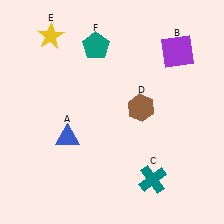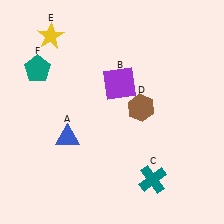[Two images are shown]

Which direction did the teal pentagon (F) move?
The teal pentagon (F) moved left.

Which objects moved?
The objects that moved are: the purple square (B), the teal pentagon (F).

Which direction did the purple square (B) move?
The purple square (B) moved left.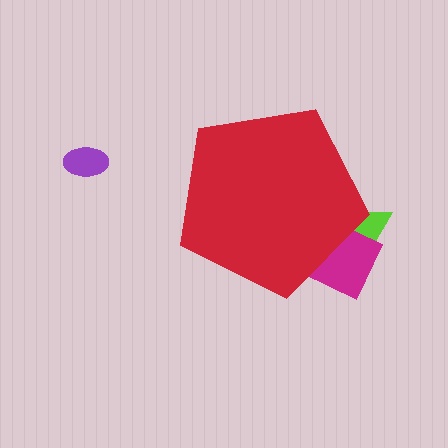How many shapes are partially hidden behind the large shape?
2 shapes are partially hidden.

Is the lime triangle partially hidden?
Yes, the lime triangle is partially hidden behind the red pentagon.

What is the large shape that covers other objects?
A red pentagon.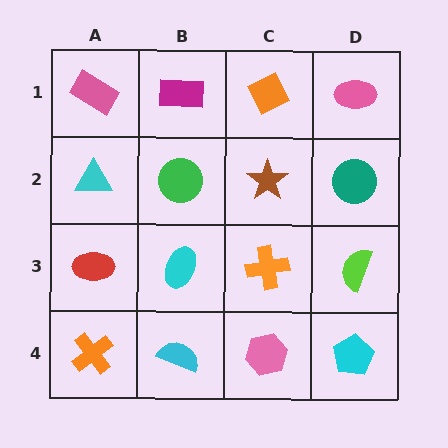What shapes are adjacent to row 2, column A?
A pink rectangle (row 1, column A), a red ellipse (row 3, column A), a green circle (row 2, column B).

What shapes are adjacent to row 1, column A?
A cyan triangle (row 2, column A), a magenta rectangle (row 1, column B).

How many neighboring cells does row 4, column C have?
3.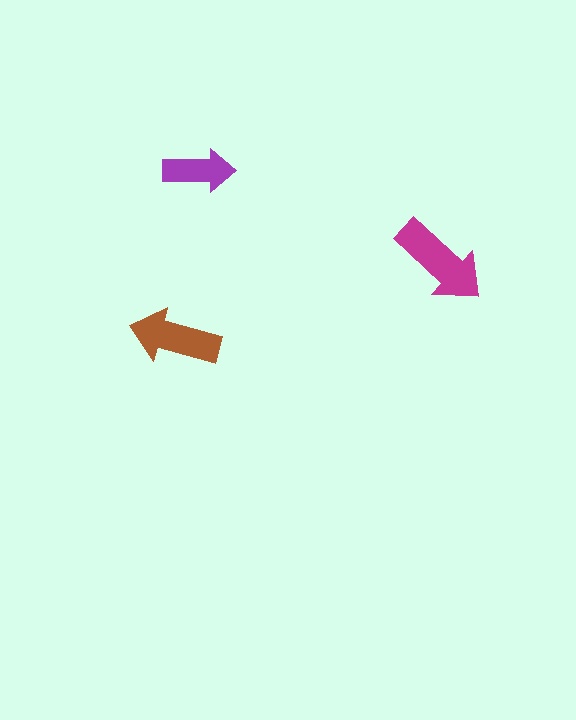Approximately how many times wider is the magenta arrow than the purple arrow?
About 1.5 times wider.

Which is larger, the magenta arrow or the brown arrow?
The magenta one.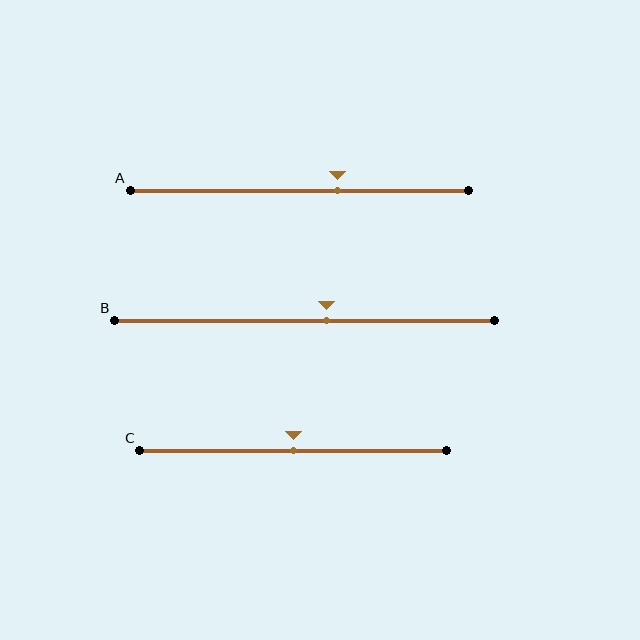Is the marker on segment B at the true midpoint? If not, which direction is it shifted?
No, the marker on segment B is shifted to the right by about 6% of the segment length.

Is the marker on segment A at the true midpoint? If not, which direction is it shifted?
No, the marker on segment A is shifted to the right by about 11% of the segment length.